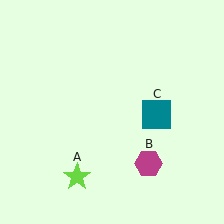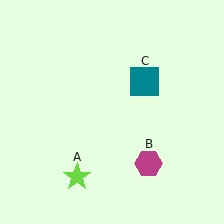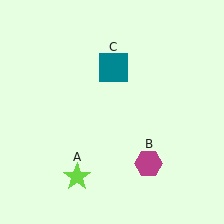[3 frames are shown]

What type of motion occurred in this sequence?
The teal square (object C) rotated counterclockwise around the center of the scene.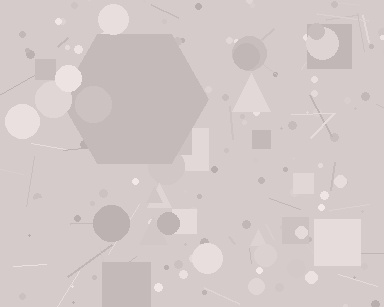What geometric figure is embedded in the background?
A hexagon is embedded in the background.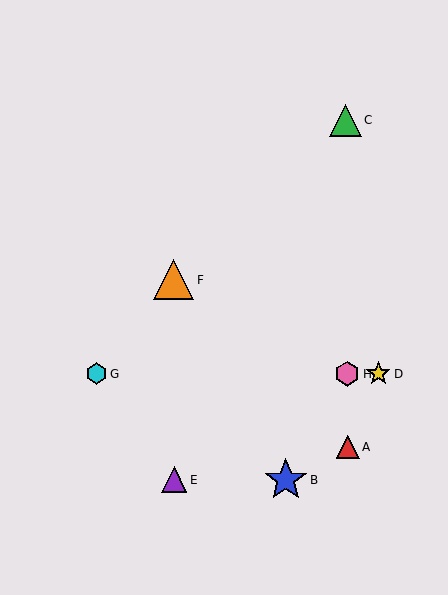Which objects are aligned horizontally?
Objects D, G, H are aligned horizontally.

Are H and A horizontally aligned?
No, H is at y≈374 and A is at y≈447.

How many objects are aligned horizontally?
3 objects (D, G, H) are aligned horizontally.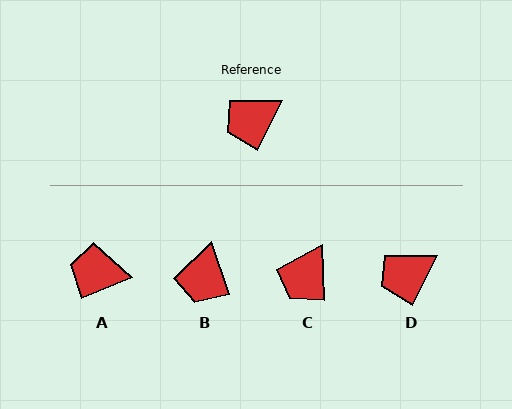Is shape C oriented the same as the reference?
No, it is off by about 29 degrees.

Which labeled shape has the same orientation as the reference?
D.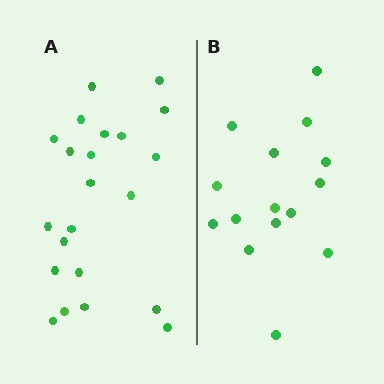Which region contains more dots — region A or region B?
Region A (the left region) has more dots.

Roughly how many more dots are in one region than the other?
Region A has roughly 8 or so more dots than region B.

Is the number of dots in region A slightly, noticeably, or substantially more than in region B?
Region A has substantially more. The ratio is roughly 1.5 to 1.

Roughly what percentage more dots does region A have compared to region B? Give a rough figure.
About 45% more.